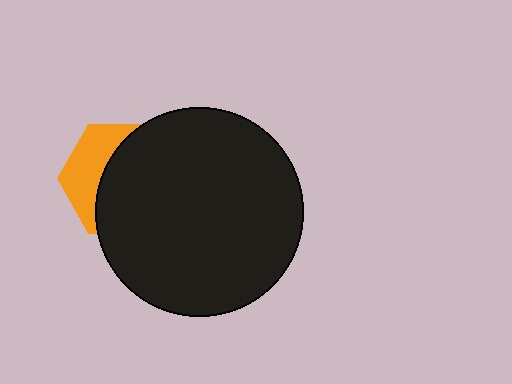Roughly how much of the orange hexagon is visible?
A small part of it is visible (roughly 36%).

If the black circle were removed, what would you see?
You would see the complete orange hexagon.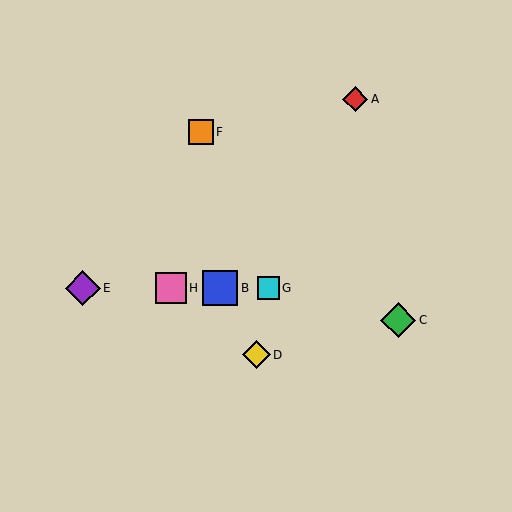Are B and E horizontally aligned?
Yes, both are at y≈288.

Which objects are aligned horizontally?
Objects B, E, G, H are aligned horizontally.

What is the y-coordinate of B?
Object B is at y≈288.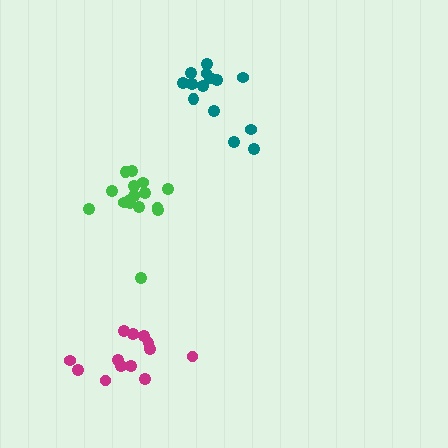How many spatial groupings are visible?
There are 3 spatial groupings.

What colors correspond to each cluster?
The clusters are colored: magenta, teal, green.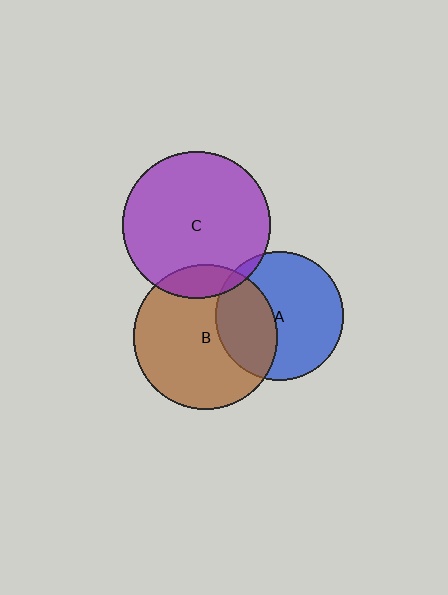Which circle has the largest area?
Circle C (purple).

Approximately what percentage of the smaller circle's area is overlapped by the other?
Approximately 15%.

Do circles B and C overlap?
Yes.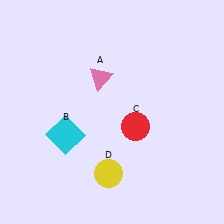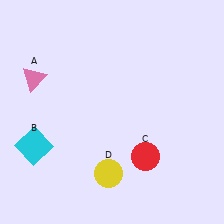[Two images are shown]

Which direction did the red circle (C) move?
The red circle (C) moved down.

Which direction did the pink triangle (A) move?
The pink triangle (A) moved left.